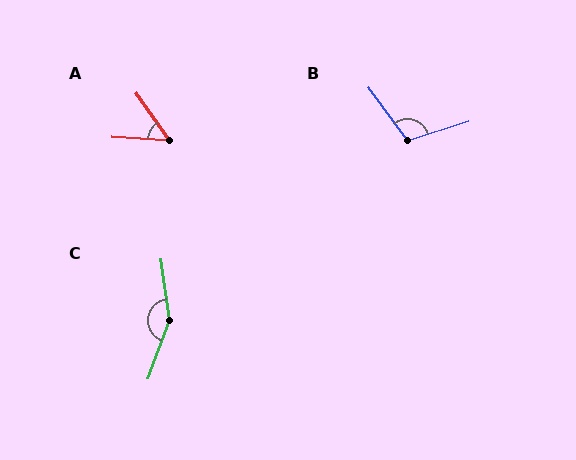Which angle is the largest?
C, at approximately 152 degrees.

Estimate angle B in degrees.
Approximately 108 degrees.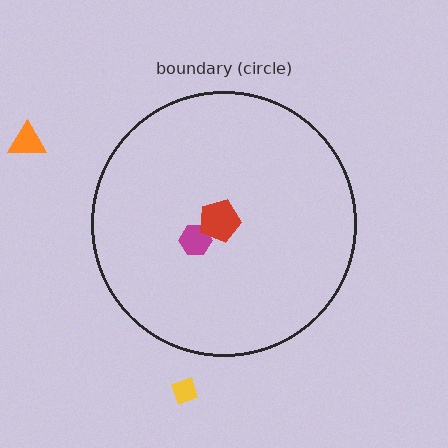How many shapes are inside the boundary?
2 inside, 2 outside.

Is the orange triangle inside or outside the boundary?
Outside.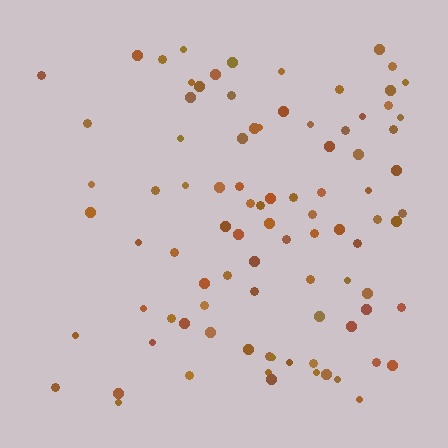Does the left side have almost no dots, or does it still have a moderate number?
Still a moderate number, just noticeably fewer than the right.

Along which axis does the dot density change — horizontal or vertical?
Horizontal.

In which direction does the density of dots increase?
From left to right, with the right side densest.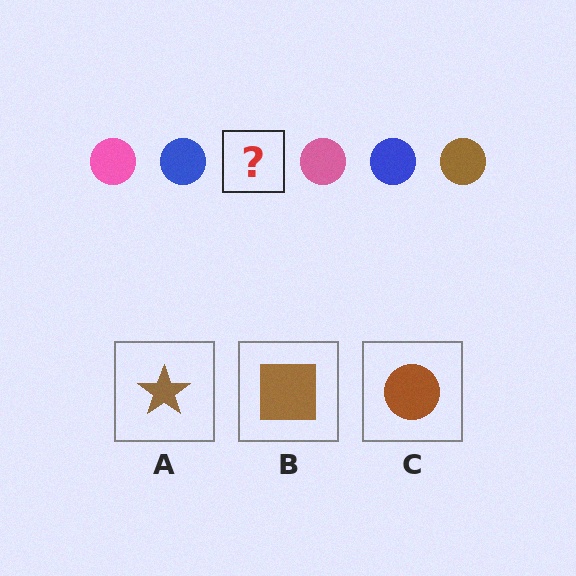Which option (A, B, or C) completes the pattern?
C.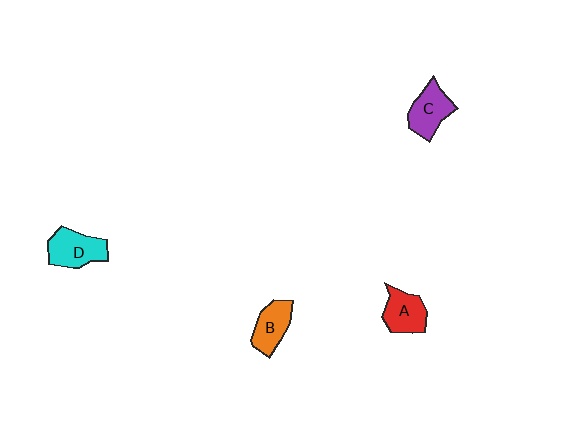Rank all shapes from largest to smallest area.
From largest to smallest: D (cyan), C (purple), A (red), B (orange).